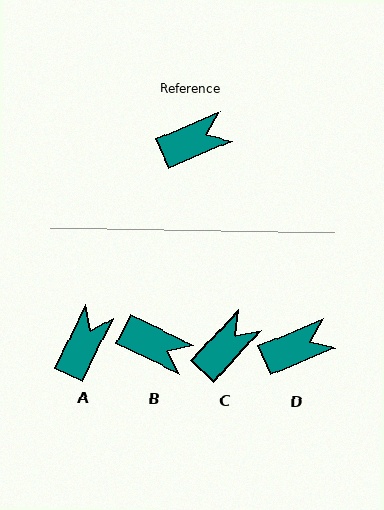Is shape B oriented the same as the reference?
No, it is off by about 49 degrees.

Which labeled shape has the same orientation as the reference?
D.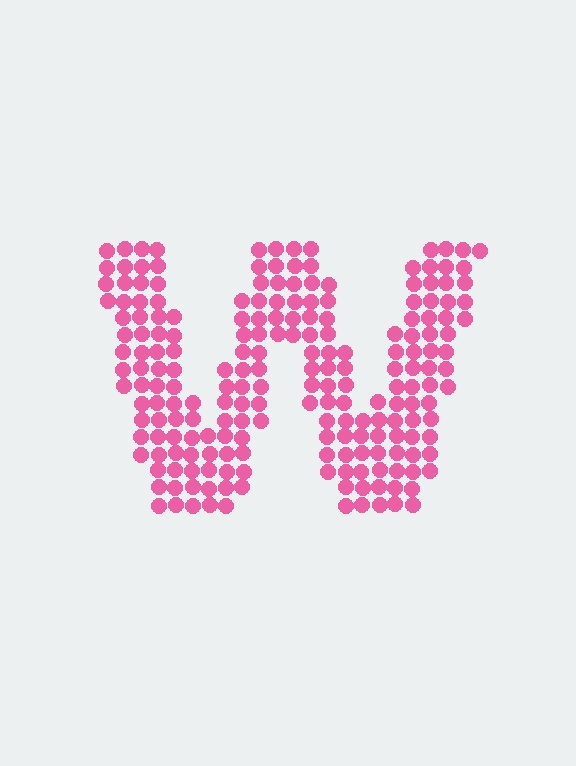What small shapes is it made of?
It is made of small circles.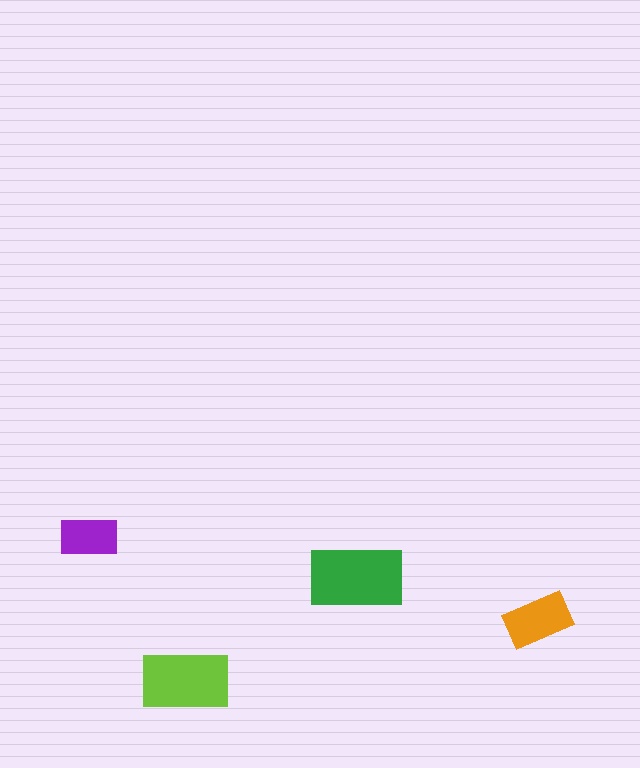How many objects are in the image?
There are 4 objects in the image.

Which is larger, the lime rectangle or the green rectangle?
The green one.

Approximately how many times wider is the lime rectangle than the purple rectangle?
About 1.5 times wider.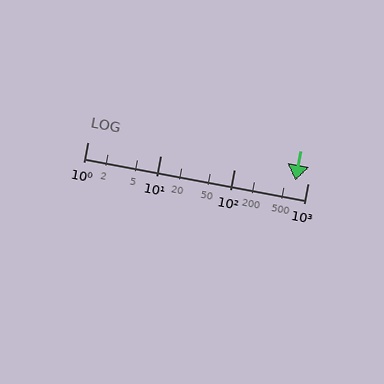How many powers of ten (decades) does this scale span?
The scale spans 3 decades, from 1 to 1000.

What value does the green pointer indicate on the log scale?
The pointer indicates approximately 680.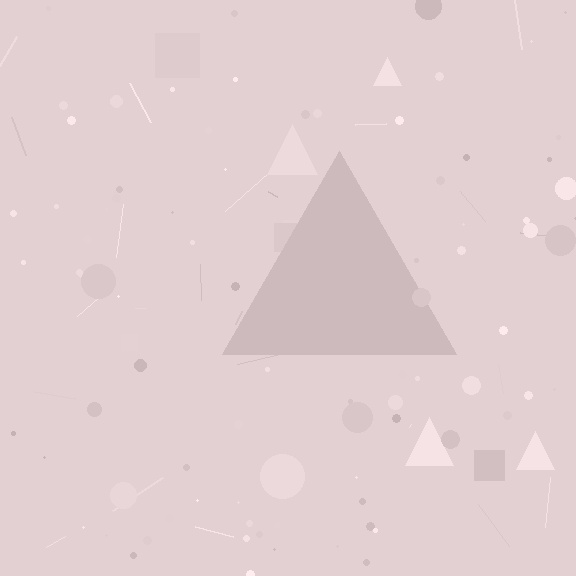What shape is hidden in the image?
A triangle is hidden in the image.